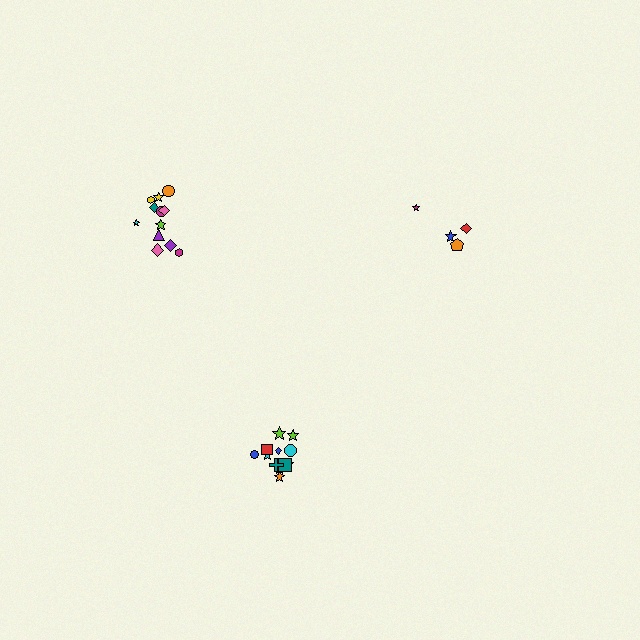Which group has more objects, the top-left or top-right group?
The top-left group.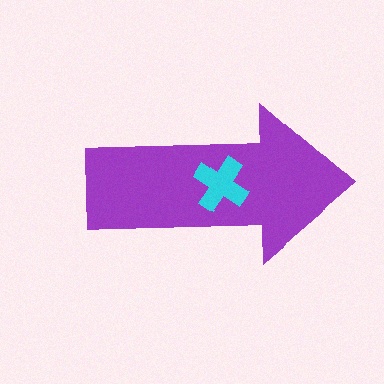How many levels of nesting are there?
2.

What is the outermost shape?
The purple arrow.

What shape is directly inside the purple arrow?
The cyan cross.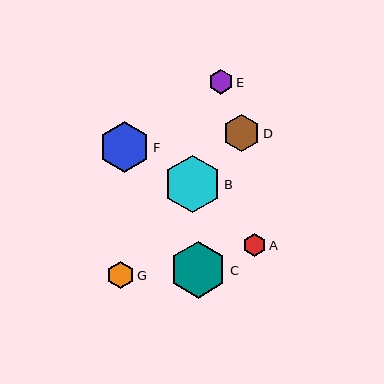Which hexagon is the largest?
Hexagon B is the largest with a size of approximately 57 pixels.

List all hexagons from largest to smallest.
From largest to smallest: B, C, F, D, G, E, A.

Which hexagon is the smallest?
Hexagon A is the smallest with a size of approximately 22 pixels.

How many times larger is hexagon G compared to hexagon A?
Hexagon G is approximately 1.2 times the size of hexagon A.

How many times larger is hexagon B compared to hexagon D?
Hexagon B is approximately 1.6 times the size of hexagon D.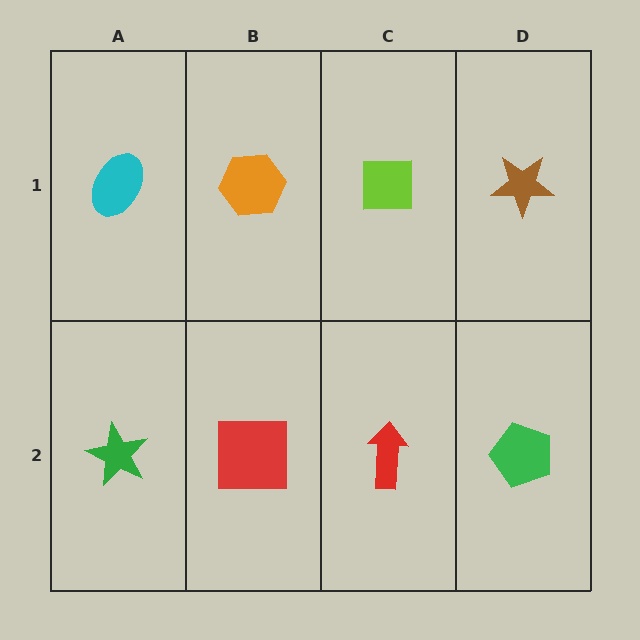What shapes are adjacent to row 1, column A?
A green star (row 2, column A), an orange hexagon (row 1, column B).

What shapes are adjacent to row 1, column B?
A red square (row 2, column B), a cyan ellipse (row 1, column A), a lime square (row 1, column C).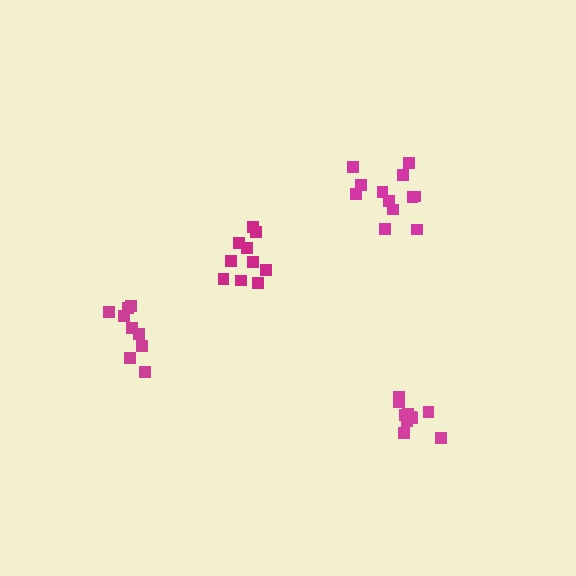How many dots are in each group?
Group 1: 12 dots, Group 2: 9 dots, Group 3: 10 dots, Group 4: 10 dots (41 total).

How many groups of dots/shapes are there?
There are 4 groups.